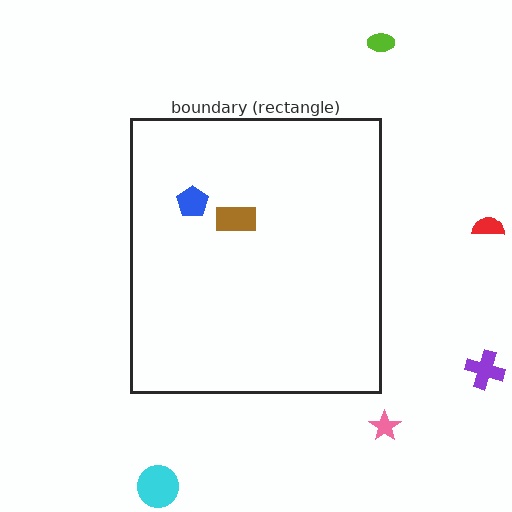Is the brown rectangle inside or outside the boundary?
Inside.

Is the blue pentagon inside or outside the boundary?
Inside.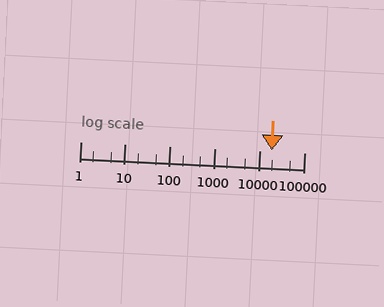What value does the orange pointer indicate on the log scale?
The pointer indicates approximately 19000.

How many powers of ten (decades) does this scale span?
The scale spans 5 decades, from 1 to 100000.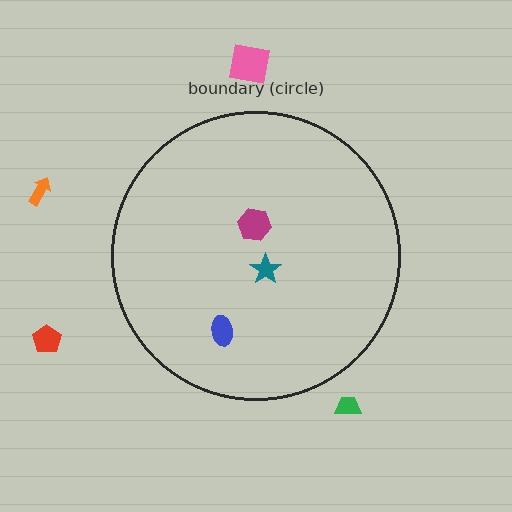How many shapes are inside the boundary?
3 inside, 4 outside.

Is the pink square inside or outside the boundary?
Outside.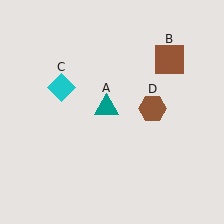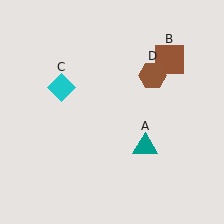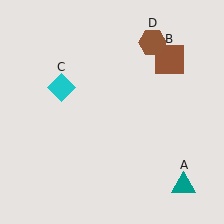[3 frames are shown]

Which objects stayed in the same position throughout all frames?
Brown square (object B) and cyan diamond (object C) remained stationary.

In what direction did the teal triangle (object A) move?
The teal triangle (object A) moved down and to the right.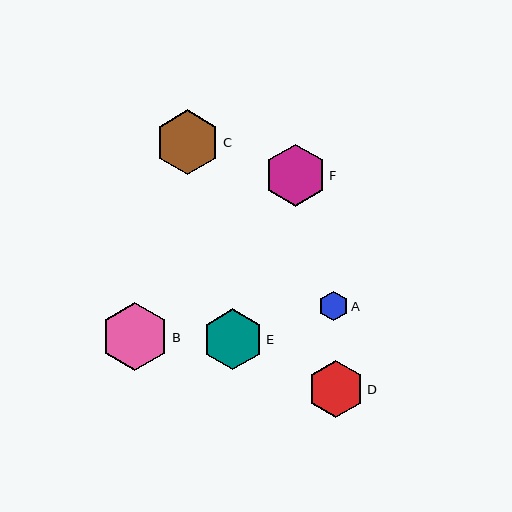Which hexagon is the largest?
Hexagon B is the largest with a size of approximately 68 pixels.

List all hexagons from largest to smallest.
From largest to smallest: B, C, F, E, D, A.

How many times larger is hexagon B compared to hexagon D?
Hexagon B is approximately 1.2 times the size of hexagon D.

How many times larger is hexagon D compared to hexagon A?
Hexagon D is approximately 1.9 times the size of hexagon A.